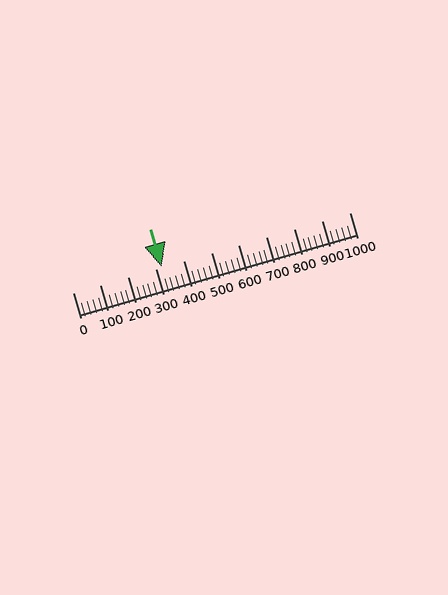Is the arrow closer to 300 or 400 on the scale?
The arrow is closer to 300.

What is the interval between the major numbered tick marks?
The major tick marks are spaced 100 units apart.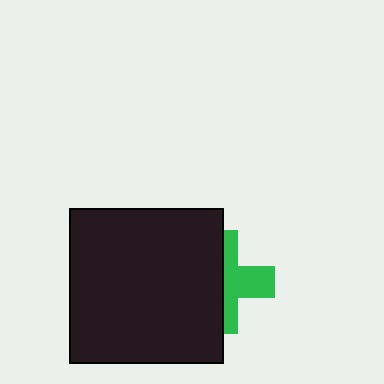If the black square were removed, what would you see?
You would see the complete green cross.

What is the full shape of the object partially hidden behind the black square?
The partially hidden object is a green cross.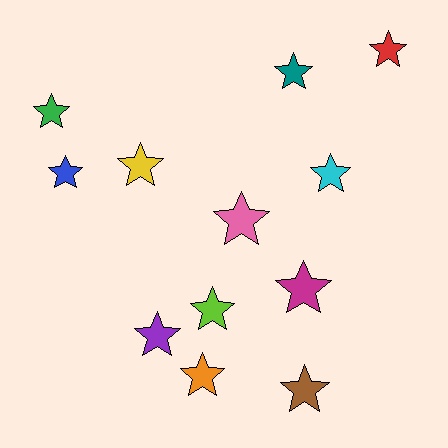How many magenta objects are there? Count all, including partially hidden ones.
There is 1 magenta object.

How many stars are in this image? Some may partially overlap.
There are 12 stars.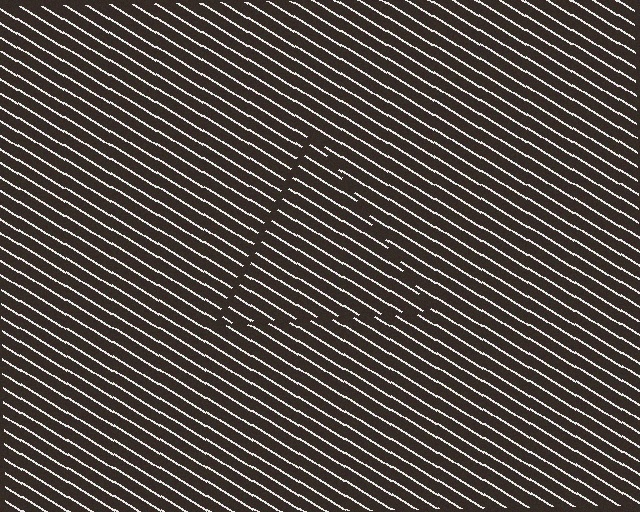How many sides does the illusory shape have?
3 sides — the line-ends trace a triangle.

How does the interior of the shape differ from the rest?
The interior of the shape contains the same grating, shifted by half a period — the contour is defined by the phase discontinuity where line-ends from the inner and outer gratings abut.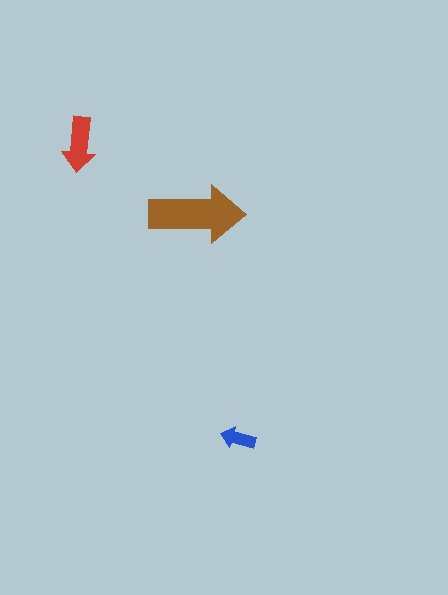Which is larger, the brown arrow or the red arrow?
The brown one.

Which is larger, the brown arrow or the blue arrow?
The brown one.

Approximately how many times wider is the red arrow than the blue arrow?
About 1.5 times wider.